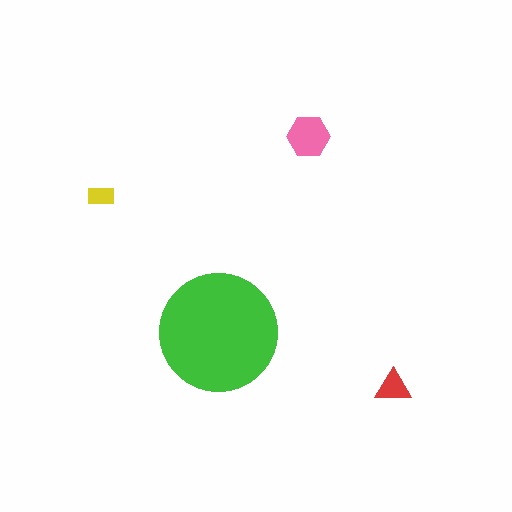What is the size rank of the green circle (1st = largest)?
1st.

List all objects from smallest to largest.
The yellow rectangle, the red triangle, the pink hexagon, the green circle.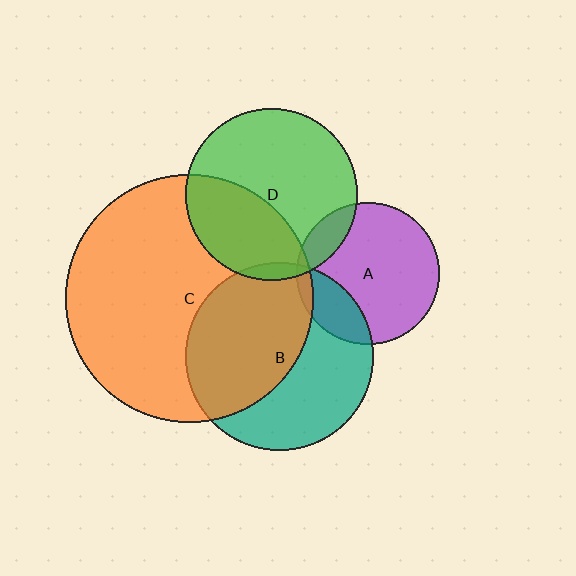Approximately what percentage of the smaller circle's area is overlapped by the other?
Approximately 20%.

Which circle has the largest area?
Circle C (orange).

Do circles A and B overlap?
Yes.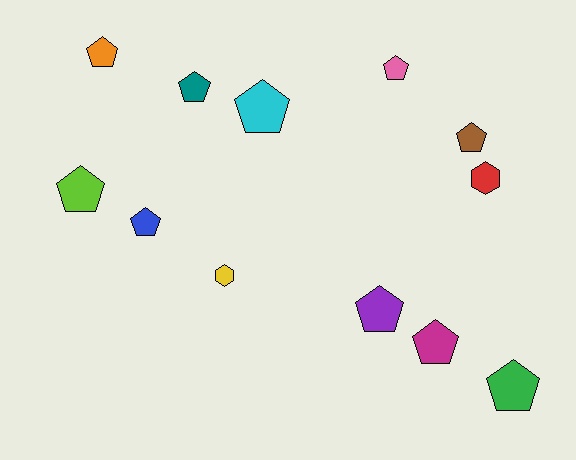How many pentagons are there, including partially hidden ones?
There are 10 pentagons.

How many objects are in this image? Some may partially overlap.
There are 12 objects.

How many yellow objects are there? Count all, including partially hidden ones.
There is 1 yellow object.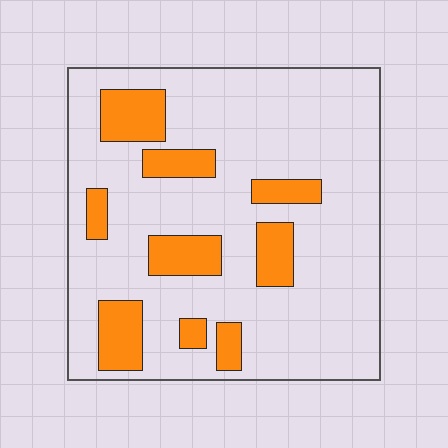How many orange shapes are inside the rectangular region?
9.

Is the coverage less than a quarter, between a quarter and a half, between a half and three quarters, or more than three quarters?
Less than a quarter.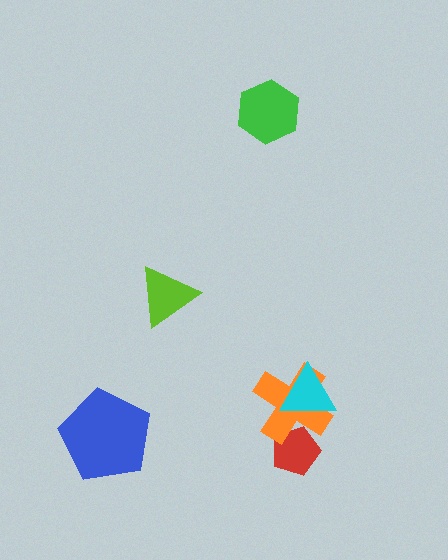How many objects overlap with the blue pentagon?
0 objects overlap with the blue pentagon.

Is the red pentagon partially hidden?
Yes, it is partially covered by another shape.